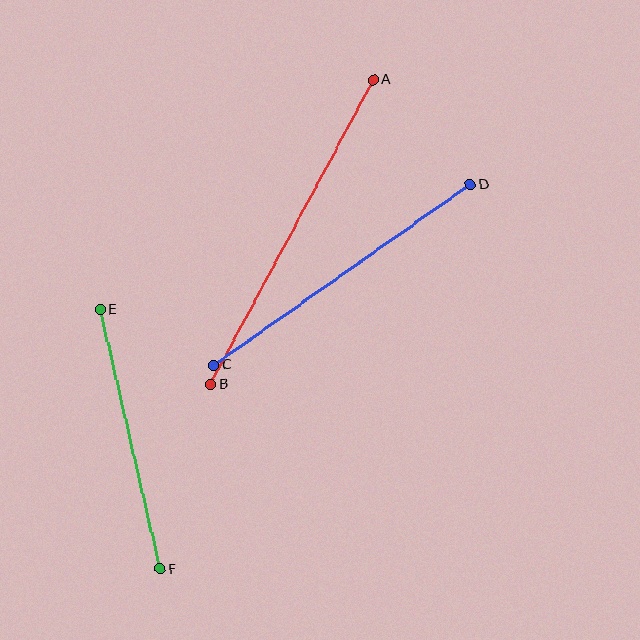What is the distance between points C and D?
The distance is approximately 314 pixels.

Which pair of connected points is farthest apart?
Points A and B are farthest apart.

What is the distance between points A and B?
The distance is approximately 345 pixels.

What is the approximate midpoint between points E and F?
The midpoint is at approximately (130, 439) pixels.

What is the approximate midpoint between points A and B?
The midpoint is at approximately (292, 232) pixels.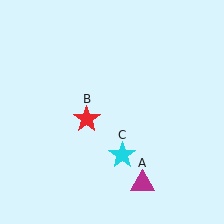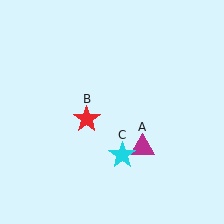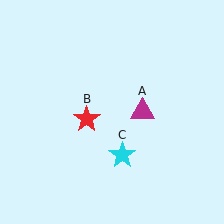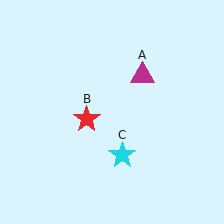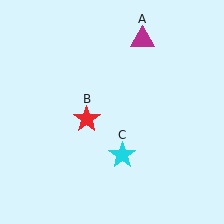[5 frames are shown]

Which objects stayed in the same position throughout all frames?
Red star (object B) and cyan star (object C) remained stationary.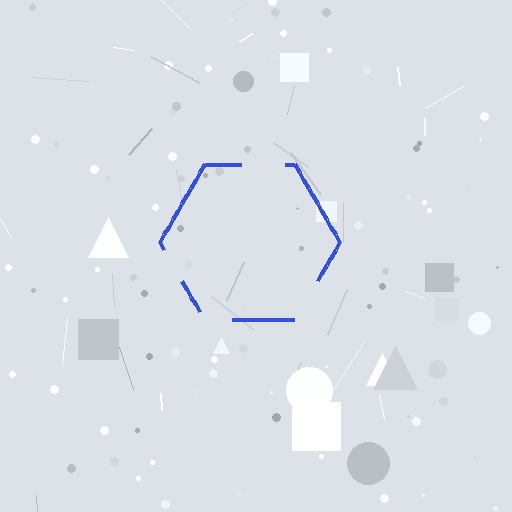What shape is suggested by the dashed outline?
The dashed outline suggests a hexagon.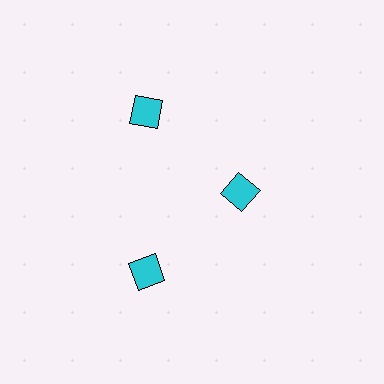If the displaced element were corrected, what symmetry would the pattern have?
It would have 3-fold rotational symmetry — the pattern would map onto itself every 120 degrees.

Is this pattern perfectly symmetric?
No. The 3 cyan diamonds are arranged in a ring, but one element near the 3 o'clock position is pulled inward toward the center, breaking the 3-fold rotational symmetry.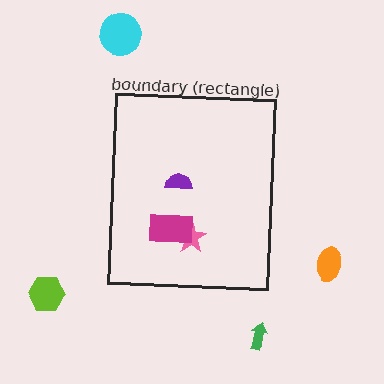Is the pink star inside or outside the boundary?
Inside.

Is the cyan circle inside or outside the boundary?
Outside.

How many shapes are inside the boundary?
3 inside, 4 outside.